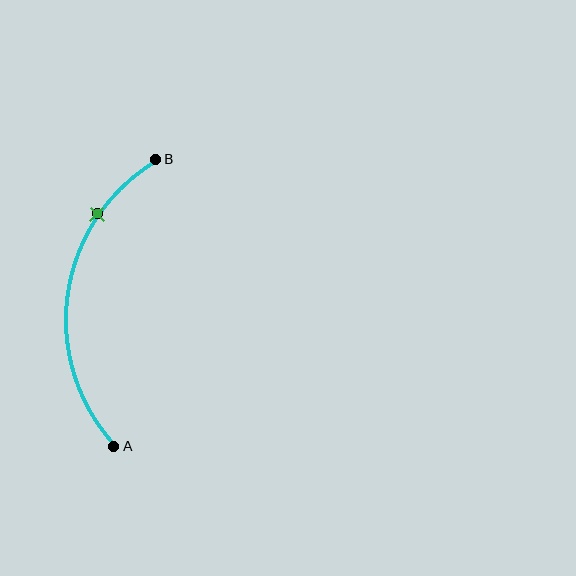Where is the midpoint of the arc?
The arc midpoint is the point on the curve farthest from the straight line joining A and B. It sits to the left of that line.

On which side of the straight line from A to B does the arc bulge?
The arc bulges to the left of the straight line connecting A and B.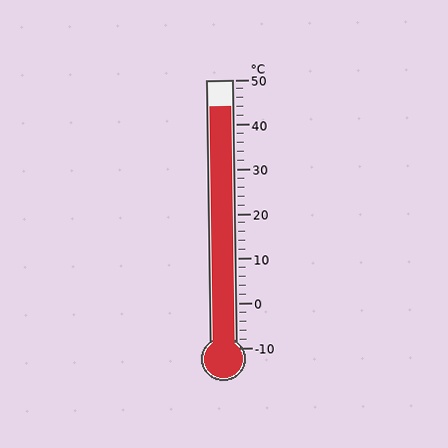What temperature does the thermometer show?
The thermometer shows approximately 44°C.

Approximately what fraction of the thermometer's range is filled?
The thermometer is filled to approximately 90% of its range.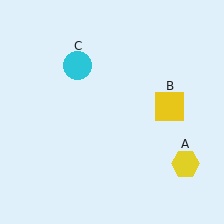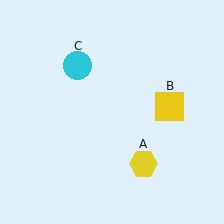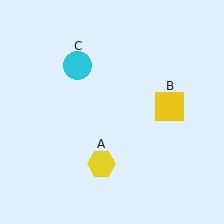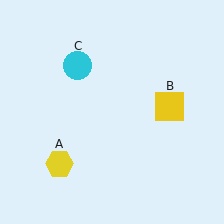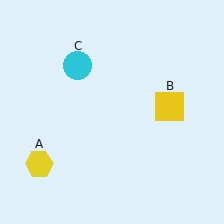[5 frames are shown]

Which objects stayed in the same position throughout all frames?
Yellow square (object B) and cyan circle (object C) remained stationary.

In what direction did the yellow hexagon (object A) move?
The yellow hexagon (object A) moved left.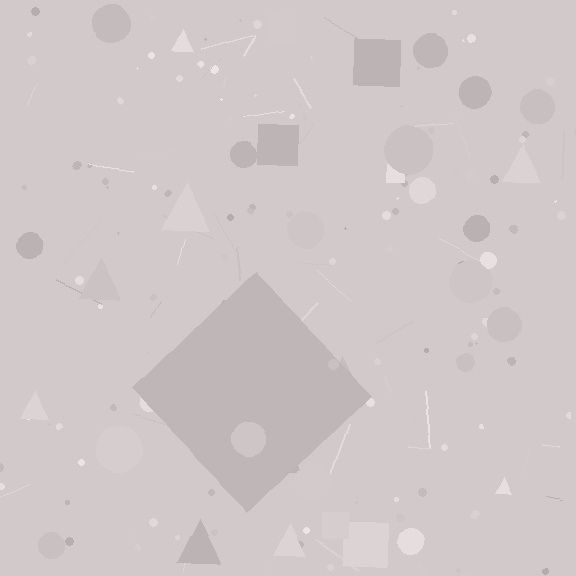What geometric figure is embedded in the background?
A diamond is embedded in the background.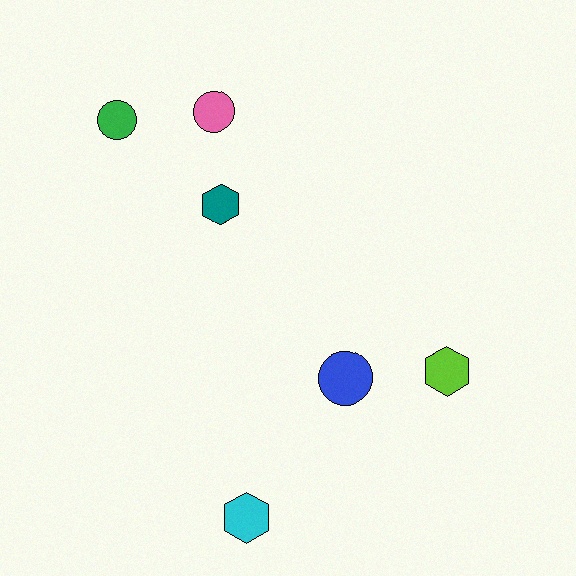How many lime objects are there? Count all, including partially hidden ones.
There is 1 lime object.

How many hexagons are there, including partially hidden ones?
There are 3 hexagons.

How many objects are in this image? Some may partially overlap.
There are 6 objects.